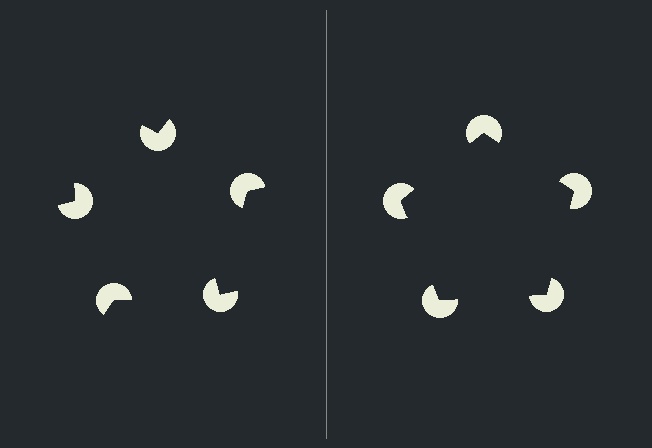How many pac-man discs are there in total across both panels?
10 — 5 on each side.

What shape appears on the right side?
An illusory pentagon.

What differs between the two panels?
The pac-man discs are positioned identically on both sides; only the wedge orientations differ. On the right they align to a pentagon; on the left they are misaligned.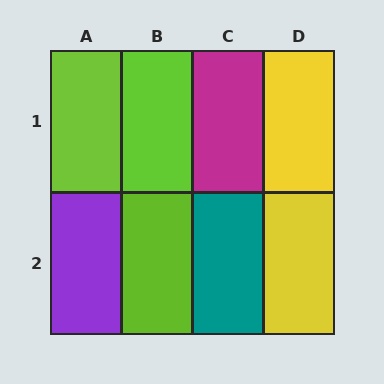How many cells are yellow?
2 cells are yellow.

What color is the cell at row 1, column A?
Lime.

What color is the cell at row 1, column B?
Lime.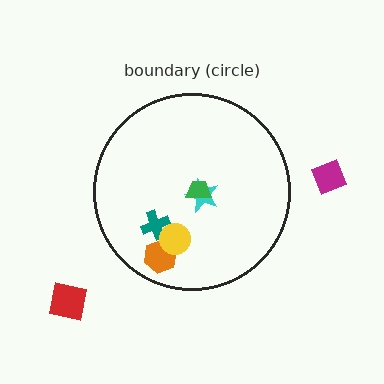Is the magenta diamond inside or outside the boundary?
Outside.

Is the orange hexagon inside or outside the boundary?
Inside.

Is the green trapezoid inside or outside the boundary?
Inside.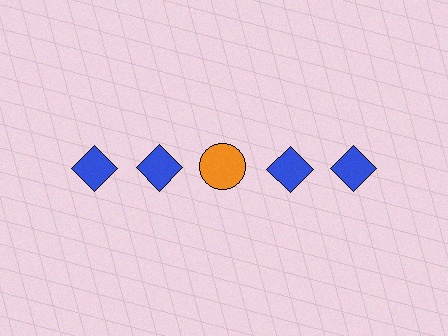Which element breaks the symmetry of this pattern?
The orange circle in the top row, center column breaks the symmetry. All other shapes are blue diamonds.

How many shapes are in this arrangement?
There are 5 shapes arranged in a grid pattern.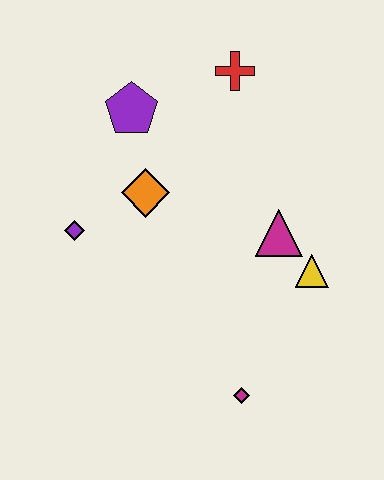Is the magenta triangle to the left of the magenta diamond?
No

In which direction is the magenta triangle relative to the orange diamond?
The magenta triangle is to the right of the orange diamond.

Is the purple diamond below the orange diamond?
Yes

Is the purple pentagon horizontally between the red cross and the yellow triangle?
No